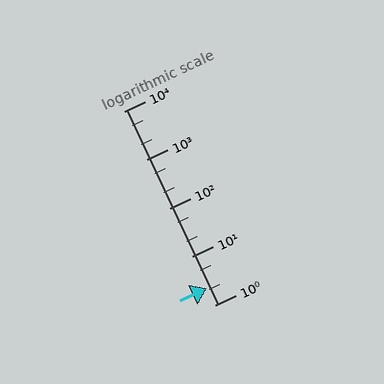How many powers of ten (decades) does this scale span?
The scale spans 4 decades, from 1 to 10000.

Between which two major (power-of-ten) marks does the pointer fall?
The pointer is between 1 and 10.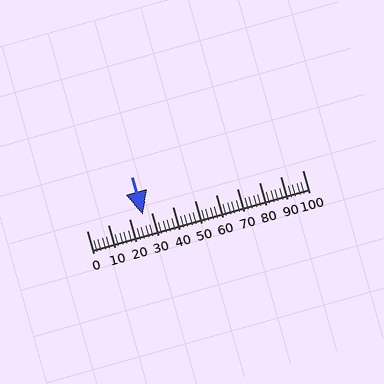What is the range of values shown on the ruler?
The ruler shows values from 0 to 100.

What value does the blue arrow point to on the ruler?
The blue arrow points to approximately 26.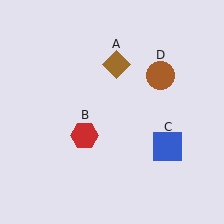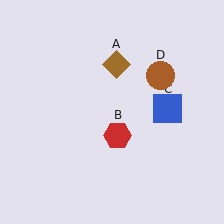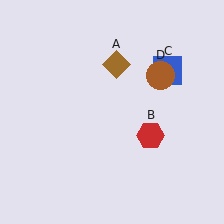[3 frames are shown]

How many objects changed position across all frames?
2 objects changed position: red hexagon (object B), blue square (object C).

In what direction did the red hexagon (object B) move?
The red hexagon (object B) moved right.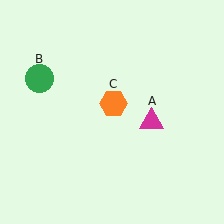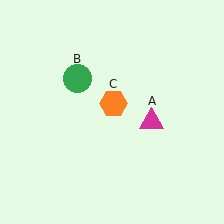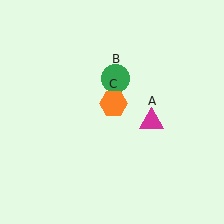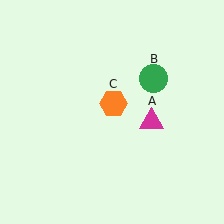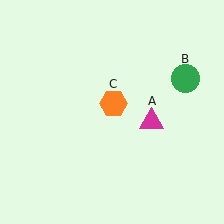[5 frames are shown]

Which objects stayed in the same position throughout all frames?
Magenta triangle (object A) and orange hexagon (object C) remained stationary.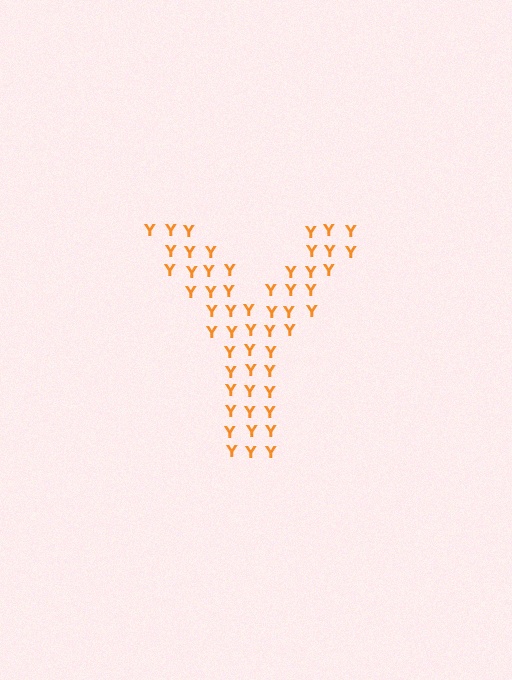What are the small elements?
The small elements are letter Y's.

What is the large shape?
The large shape is the letter Y.